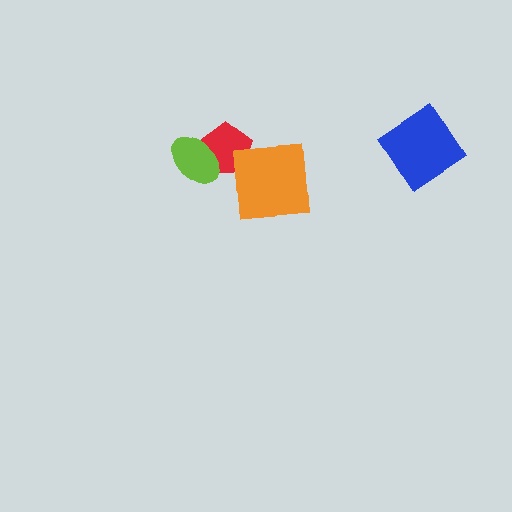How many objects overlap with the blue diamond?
0 objects overlap with the blue diamond.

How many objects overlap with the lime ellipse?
1 object overlaps with the lime ellipse.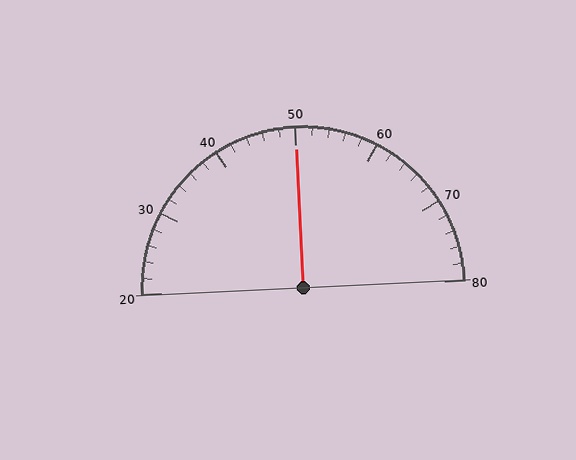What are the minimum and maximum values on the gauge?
The gauge ranges from 20 to 80.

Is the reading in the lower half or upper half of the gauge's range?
The reading is in the upper half of the range (20 to 80).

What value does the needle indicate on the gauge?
The needle indicates approximately 50.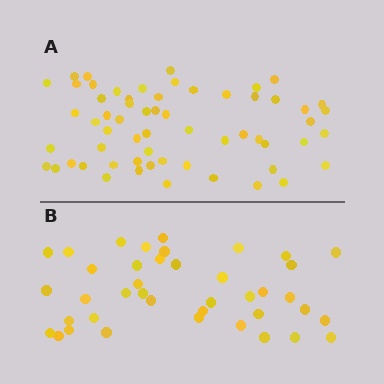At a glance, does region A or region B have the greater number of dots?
Region A (the top region) has more dots.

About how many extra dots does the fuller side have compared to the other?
Region A has approximately 20 more dots than region B.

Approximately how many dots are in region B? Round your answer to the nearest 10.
About 40 dots.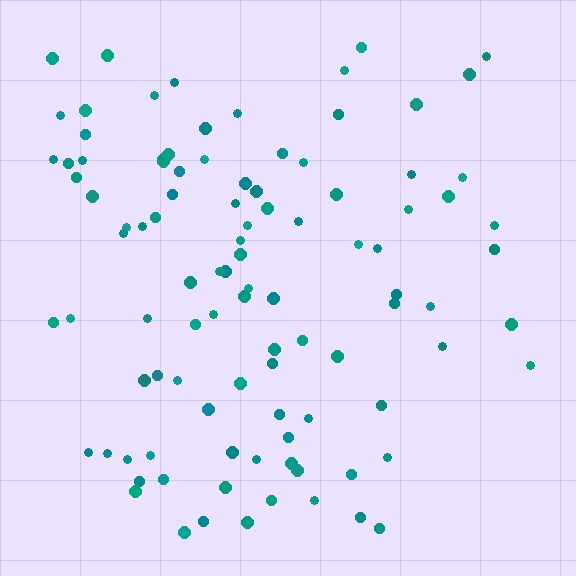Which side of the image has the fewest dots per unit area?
The right.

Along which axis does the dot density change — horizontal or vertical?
Horizontal.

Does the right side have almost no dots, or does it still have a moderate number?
Still a moderate number, just noticeably fewer than the left.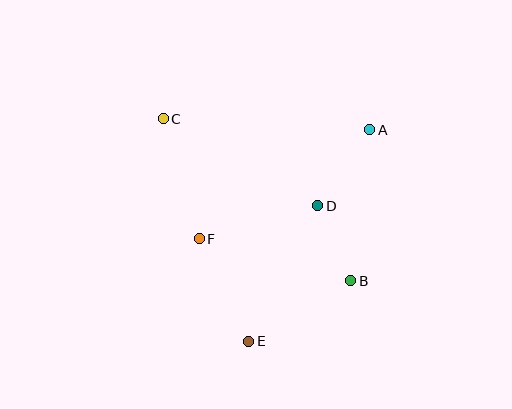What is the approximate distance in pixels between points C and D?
The distance between C and D is approximately 177 pixels.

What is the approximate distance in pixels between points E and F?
The distance between E and F is approximately 114 pixels.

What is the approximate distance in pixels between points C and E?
The distance between C and E is approximately 238 pixels.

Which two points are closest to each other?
Points B and D are closest to each other.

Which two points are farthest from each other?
Points B and C are farthest from each other.